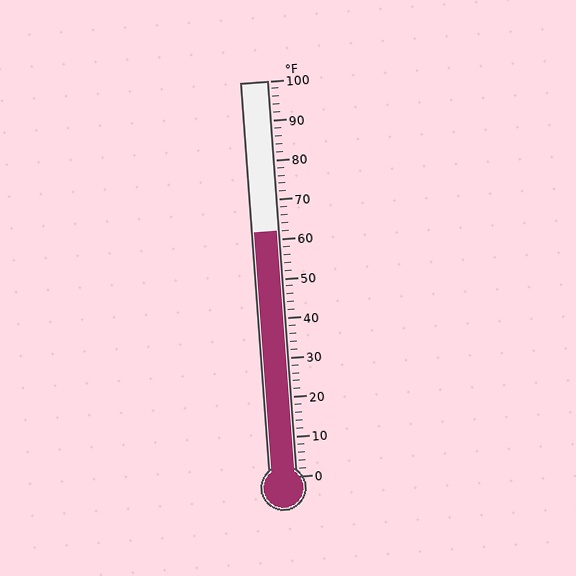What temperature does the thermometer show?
The thermometer shows approximately 62°F.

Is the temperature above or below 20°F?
The temperature is above 20°F.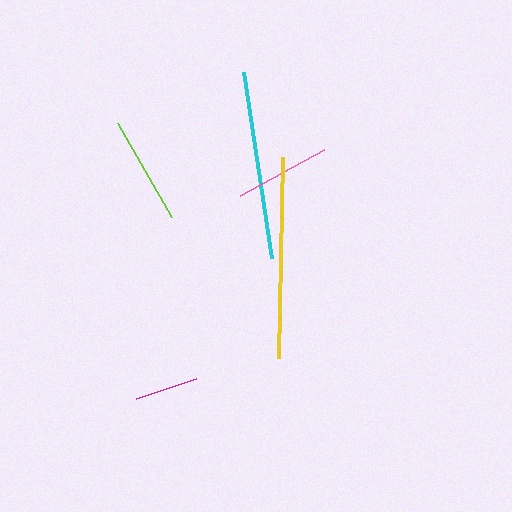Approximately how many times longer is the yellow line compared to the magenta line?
The yellow line is approximately 3.2 times the length of the magenta line.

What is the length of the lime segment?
The lime segment is approximately 109 pixels long.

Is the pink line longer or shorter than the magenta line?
The pink line is longer than the magenta line.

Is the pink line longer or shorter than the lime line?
The lime line is longer than the pink line.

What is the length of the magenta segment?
The magenta segment is approximately 63 pixels long.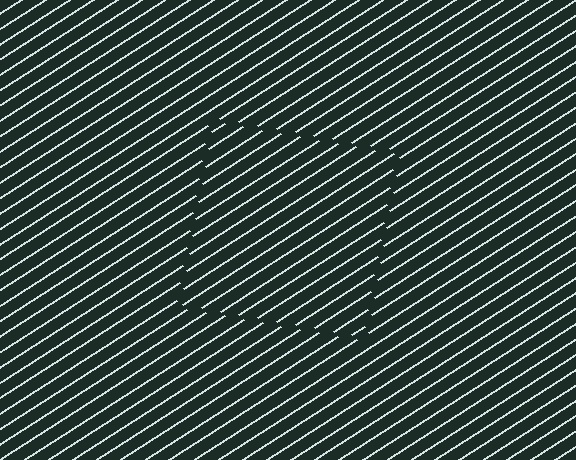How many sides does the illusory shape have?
4 sides — the line-ends trace a square.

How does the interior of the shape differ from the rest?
The interior of the shape contains the same grating, shifted by half a period — the contour is defined by the phase discontinuity where line-ends from the inner and outer gratings abut.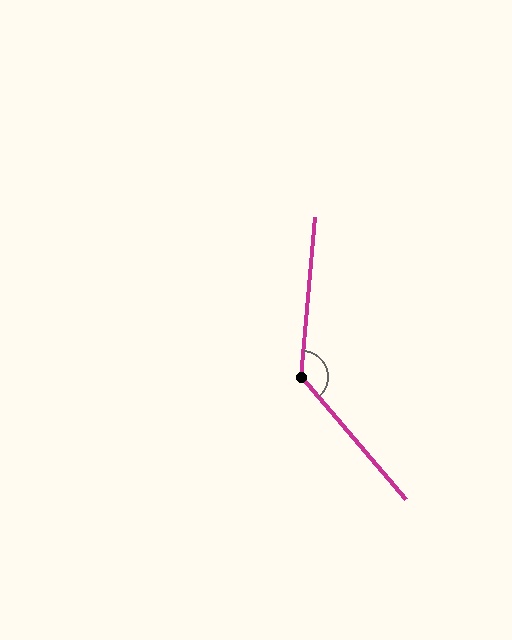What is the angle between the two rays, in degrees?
Approximately 134 degrees.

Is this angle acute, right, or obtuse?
It is obtuse.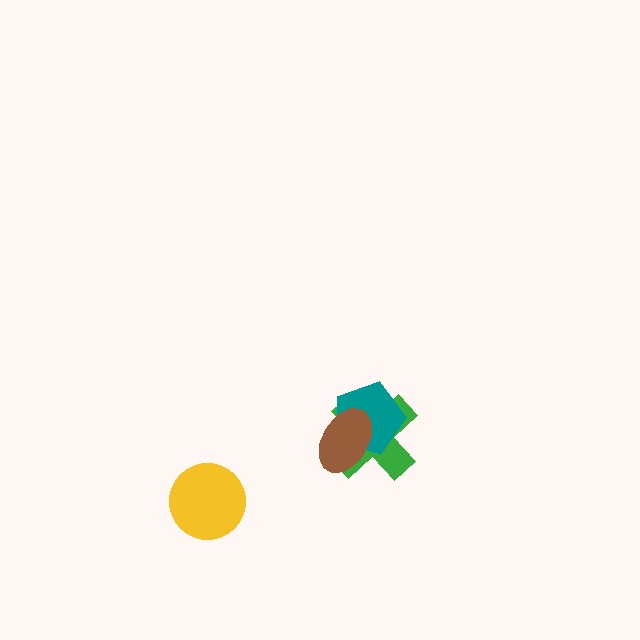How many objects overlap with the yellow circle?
0 objects overlap with the yellow circle.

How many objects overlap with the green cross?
2 objects overlap with the green cross.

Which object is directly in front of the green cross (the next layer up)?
The teal pentagon is directly in front of the green cross.